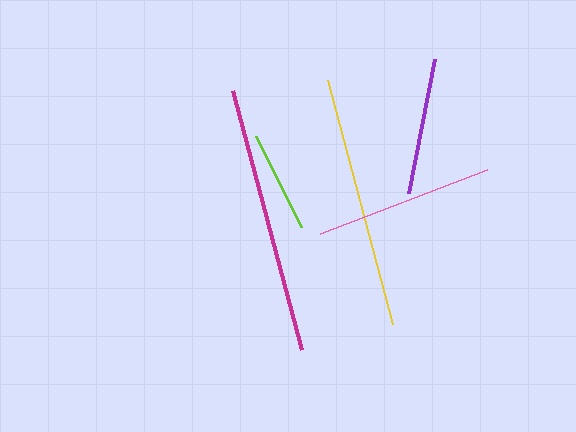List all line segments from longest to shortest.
From longest to shortest: magenta, yellow, pink, purple, lime.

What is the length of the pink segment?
The pink segment is approximately 179 pixels long.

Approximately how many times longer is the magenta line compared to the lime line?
The magenta line is approximately 2.6 times the length of the lime line.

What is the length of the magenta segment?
The magenta segment is approximately 268 pixels long.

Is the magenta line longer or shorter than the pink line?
The magenta line is longer than the pink line.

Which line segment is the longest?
The magenta line is the longest at approximately 268 pixels.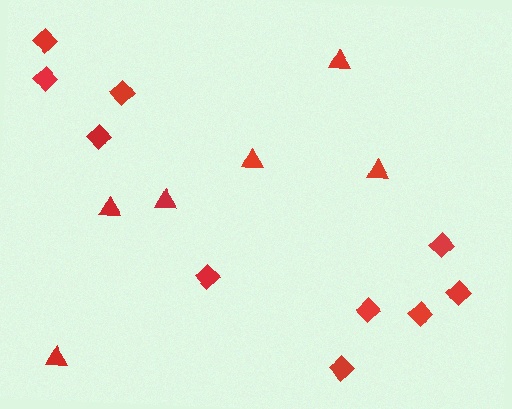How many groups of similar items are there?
There are 2 groups: one group of triangles (6) and one group of diamonds (10).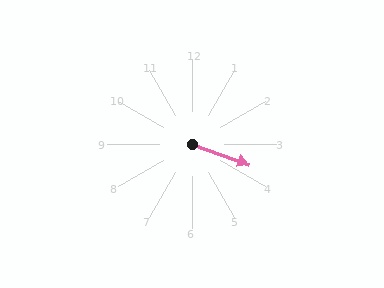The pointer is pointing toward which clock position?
Roughly 4 o'clock.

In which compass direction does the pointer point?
East.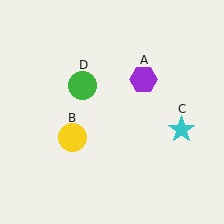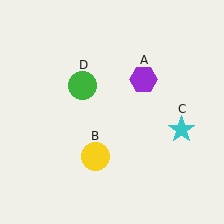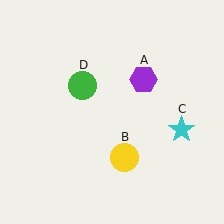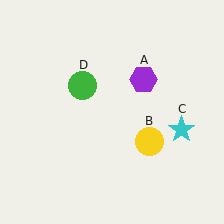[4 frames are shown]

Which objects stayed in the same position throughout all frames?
Purple hexagon (object A) and cyan star (object C) and green circle (object D) remained stationary.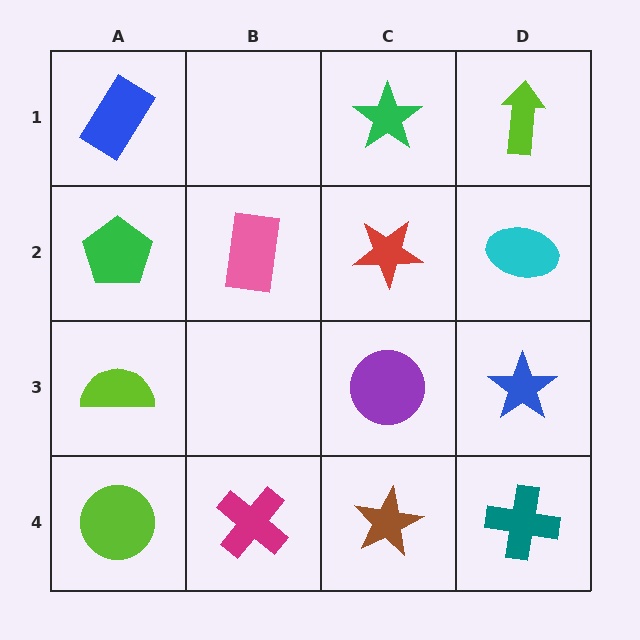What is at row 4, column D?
A teal cross.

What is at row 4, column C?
A brown star.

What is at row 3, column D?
A blue star.